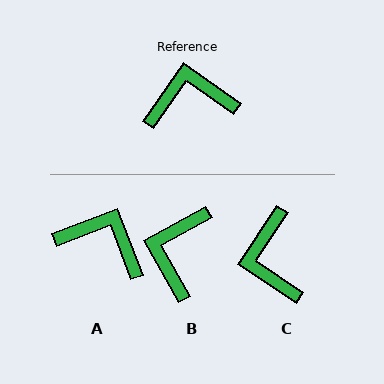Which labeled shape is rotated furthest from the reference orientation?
C, about 91 degrees away.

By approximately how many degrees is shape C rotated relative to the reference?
Approximately 91 degrees counter-clockwise.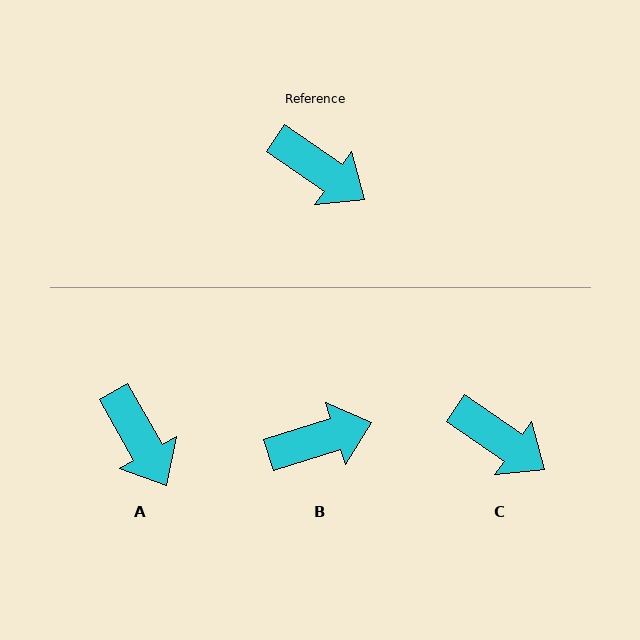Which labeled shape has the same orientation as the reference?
C.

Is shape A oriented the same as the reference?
No, it is off by about 26 degrees.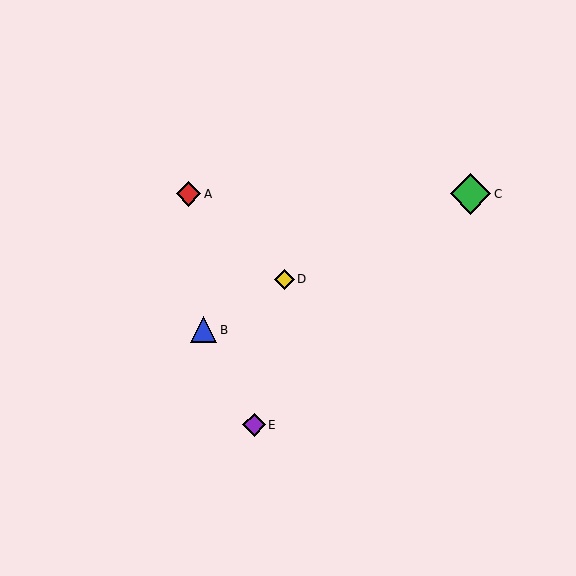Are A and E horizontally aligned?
No, A is at y≈194 and E is at y≈425.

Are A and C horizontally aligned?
Yes, both are at y≈194.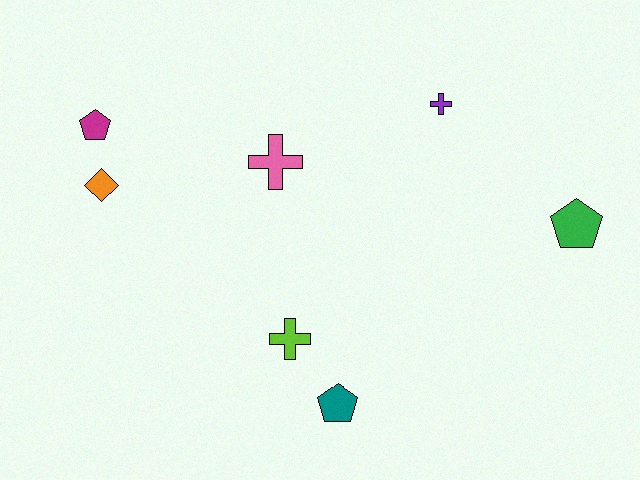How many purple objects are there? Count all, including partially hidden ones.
There is 1 purple object.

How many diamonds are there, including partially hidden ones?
There is 1 diamond.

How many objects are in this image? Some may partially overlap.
There are 7 objects.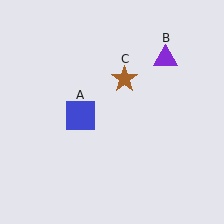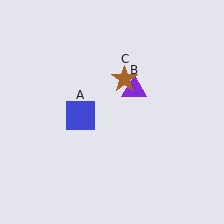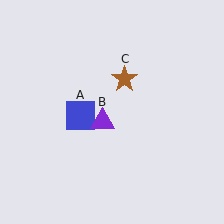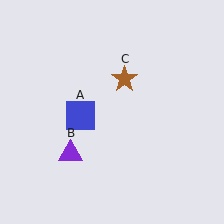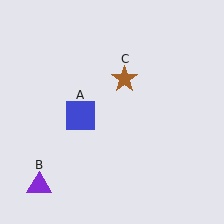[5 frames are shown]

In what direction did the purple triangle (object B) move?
The purple triangle (object B) moved down and to the left.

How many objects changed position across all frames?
1 object changed position: purple triangle (object B).